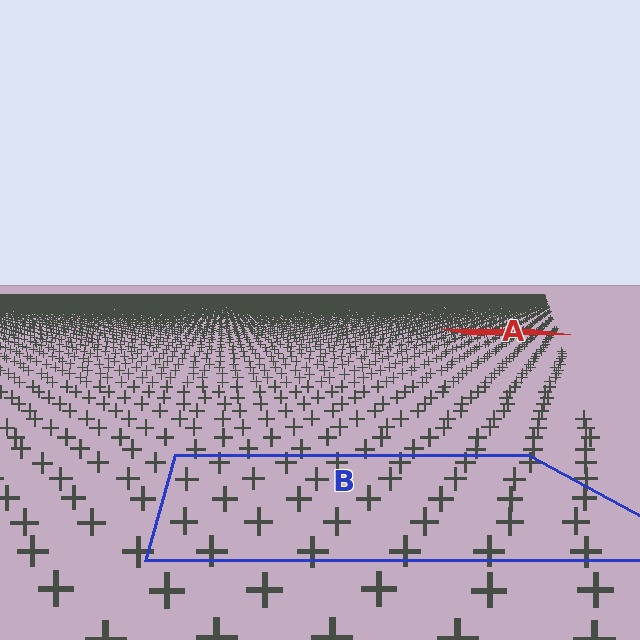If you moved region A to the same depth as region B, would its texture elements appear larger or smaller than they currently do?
They would appear larger. At a closer depth, the same texture elements are projected at a bigger on-screen size.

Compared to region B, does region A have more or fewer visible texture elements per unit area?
Region A has more texture elements per unit area — they are packed more densely because it is farther away.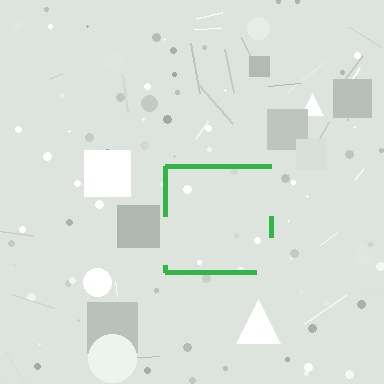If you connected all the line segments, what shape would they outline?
They would outline a square.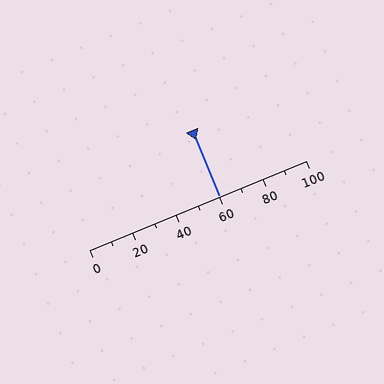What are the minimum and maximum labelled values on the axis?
The axis runs from 0 to 100.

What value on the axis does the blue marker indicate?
The marker indicates approximately 60.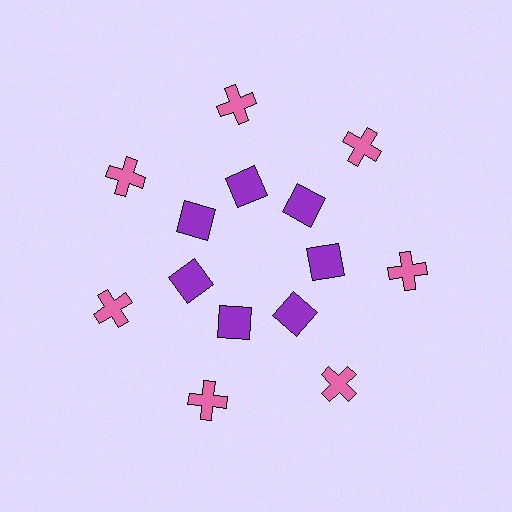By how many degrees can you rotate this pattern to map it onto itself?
The pattern maps onto itself every 51 degrees of rotation.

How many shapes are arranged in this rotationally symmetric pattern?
There are 14 shapes, arranged in 7 groups of 2.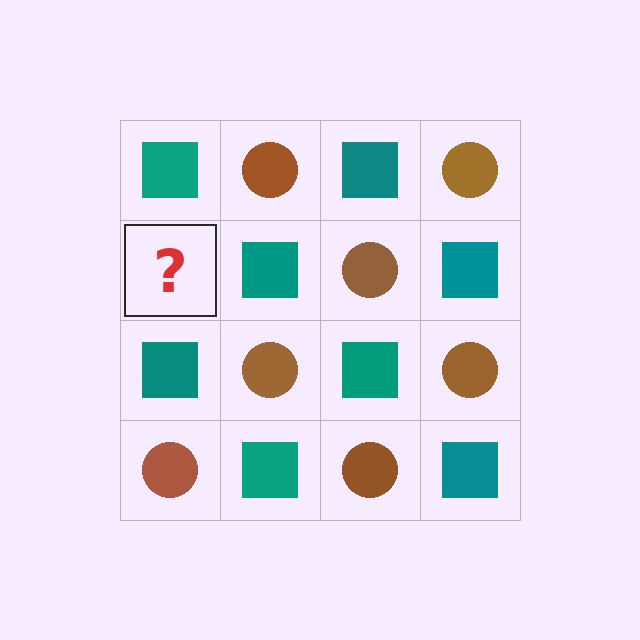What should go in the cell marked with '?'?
The missing cell should contain a brown circle.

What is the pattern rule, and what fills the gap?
The rule is that it alternates teal square and brown circle in a checkerboard pattern. The gap should be filled with a brown circle.